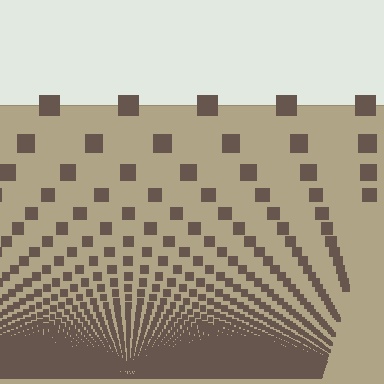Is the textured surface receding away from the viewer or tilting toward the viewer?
The surface appears to tilt toward the viewer. Texture elements get larger and sparser toward the top.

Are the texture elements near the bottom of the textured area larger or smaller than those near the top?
Smaller. The gradient is inverted — elements near the bottom are smaller and denser.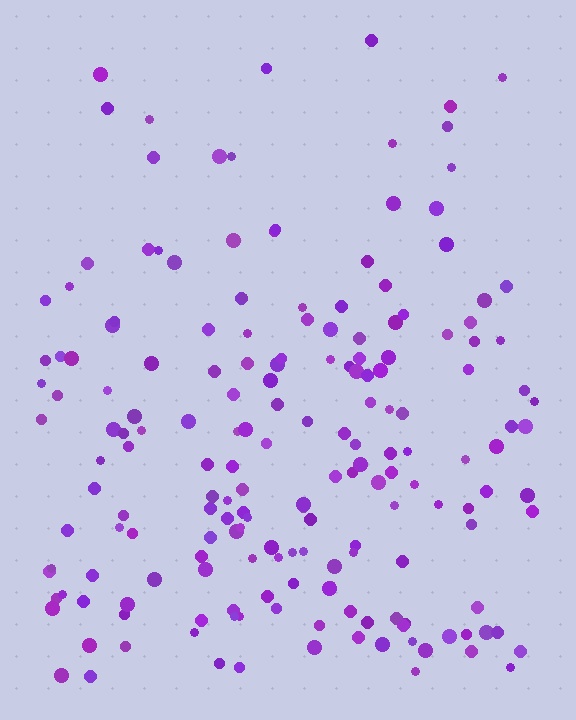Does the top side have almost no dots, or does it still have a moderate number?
Still a moderate number, just noticeably fewer than the bottom.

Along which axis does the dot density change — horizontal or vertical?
Vertical.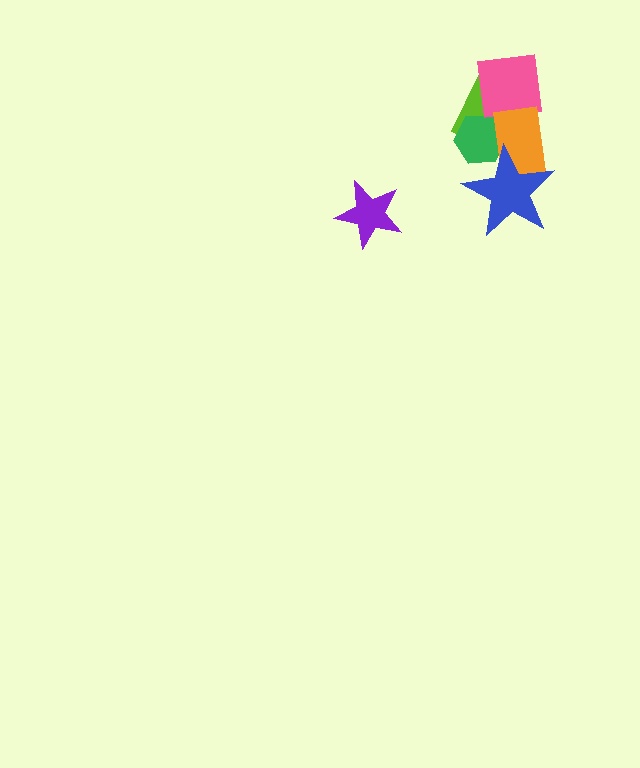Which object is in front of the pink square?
The orange rectangle is in front of the pink square.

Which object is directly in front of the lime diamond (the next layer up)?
The green hexagon is directly in front of the lime diamond.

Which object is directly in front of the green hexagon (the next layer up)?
The pink square is directly in front of the green hexagon.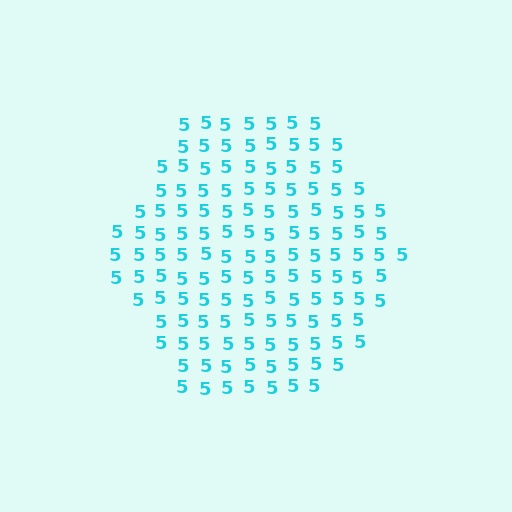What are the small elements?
The small elements are digit 5's.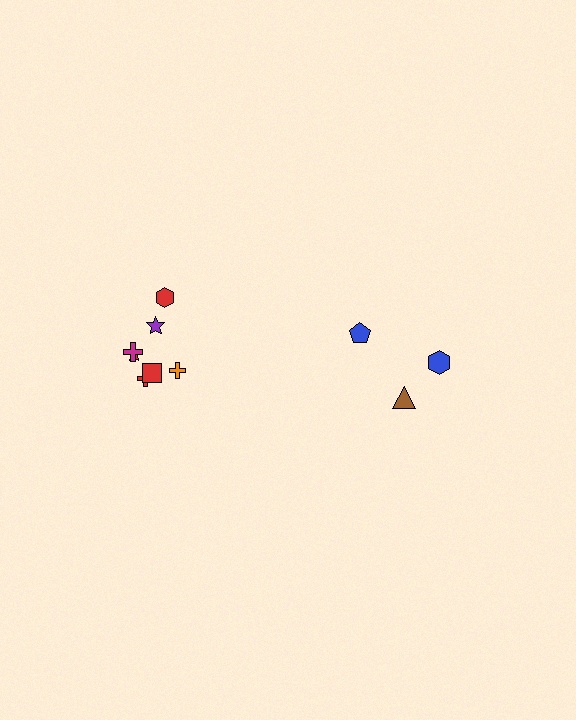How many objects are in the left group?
There are 7 objects.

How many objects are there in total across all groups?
There are 10 objects.